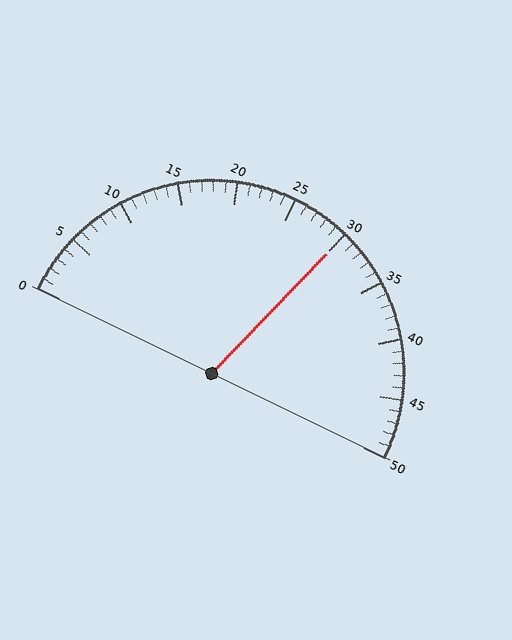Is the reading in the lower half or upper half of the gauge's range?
The reading is in the upper half of the range (0 to 50).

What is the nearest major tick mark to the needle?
The nearest major tick mark is 30.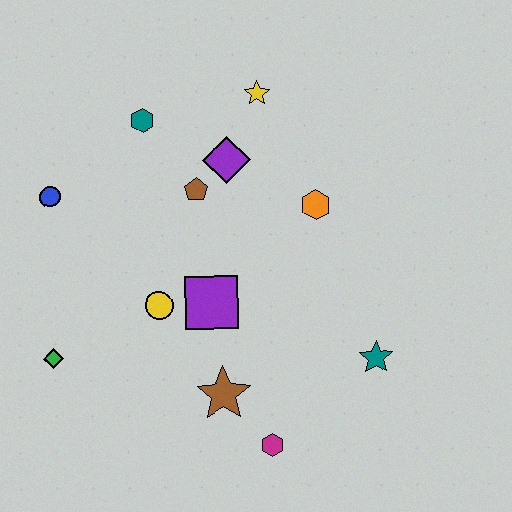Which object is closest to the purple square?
The yellow circle is closest to the purple square.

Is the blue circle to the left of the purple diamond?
Yes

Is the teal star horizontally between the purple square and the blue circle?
No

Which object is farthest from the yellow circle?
The yellow star is farthest from the yellow circle.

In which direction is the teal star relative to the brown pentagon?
The teal star is to the right of the brown pentagon.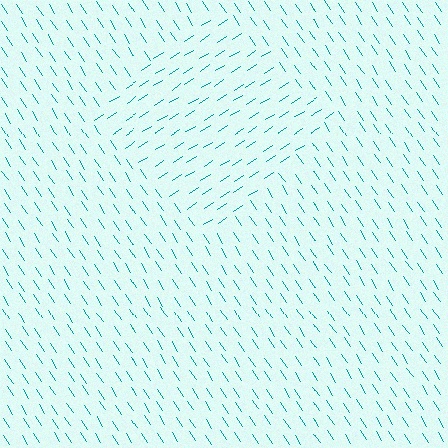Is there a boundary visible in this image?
Yes, there is a texture boundary formed by a change in line orientation.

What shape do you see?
I see a diamond.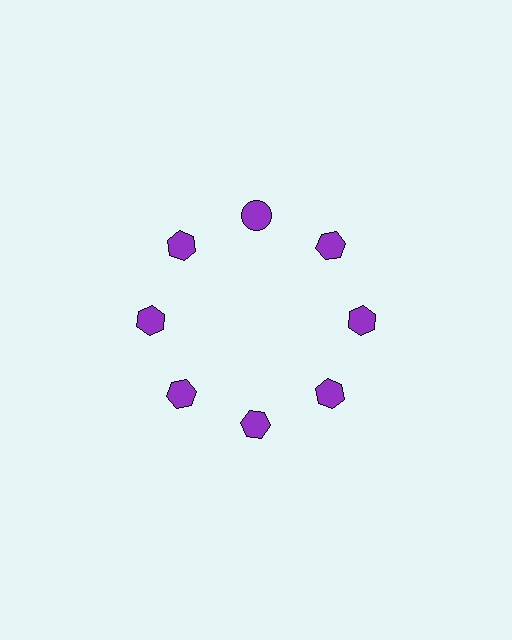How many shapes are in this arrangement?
There are 8 shapes arranged in a ring pattern.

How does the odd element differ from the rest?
It has a different shape: circle instead of hexagon.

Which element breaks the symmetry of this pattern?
The purple circle at roughly the 12 o'clock position breaks the symmetry. All other shapes are purple hexagons.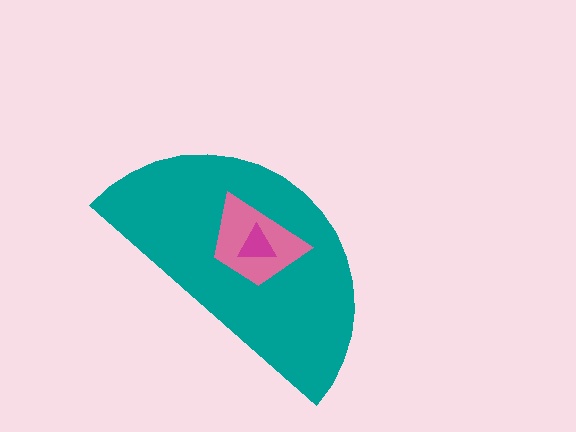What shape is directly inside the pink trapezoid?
The magenta triangle.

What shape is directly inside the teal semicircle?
The pink trapezoid.